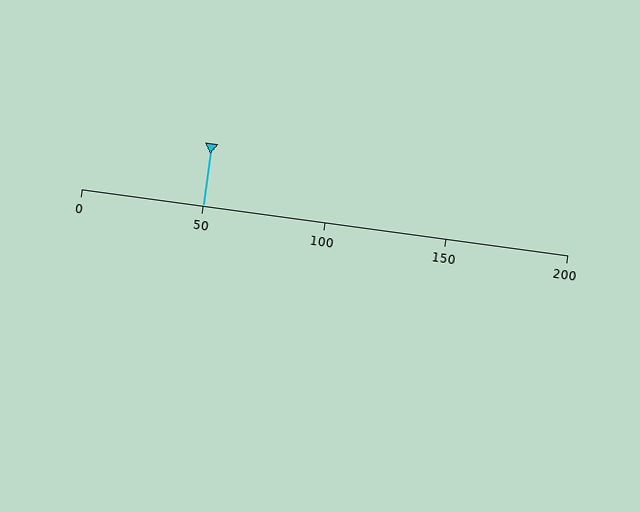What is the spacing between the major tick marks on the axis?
The major ticks are spaced 50 apart.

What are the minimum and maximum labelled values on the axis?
The axis runs from 0 to 200.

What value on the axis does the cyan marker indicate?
The marker indicates approximately 50.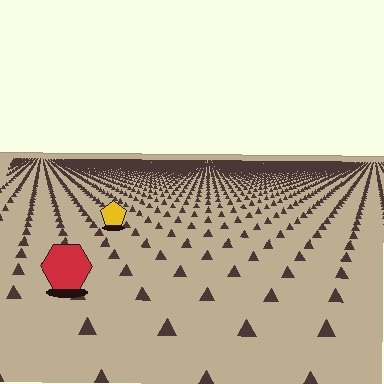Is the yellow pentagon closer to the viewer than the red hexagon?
No. The red hexagon is closer — you can tell from the texture gradient: the ground texture is coarser near it.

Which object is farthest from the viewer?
The yellow pentagon is farthest from the viewer. It appears smaller and the ground texture around it is denser.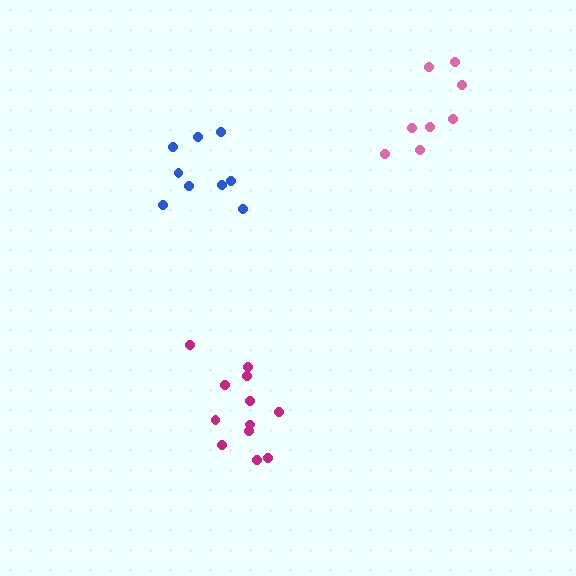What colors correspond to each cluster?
The clusters are colored: pink, magenta, blue.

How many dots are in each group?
Group 1: 8 dots, Group 2: 12 dots, Group 3: 9 dots (29 total).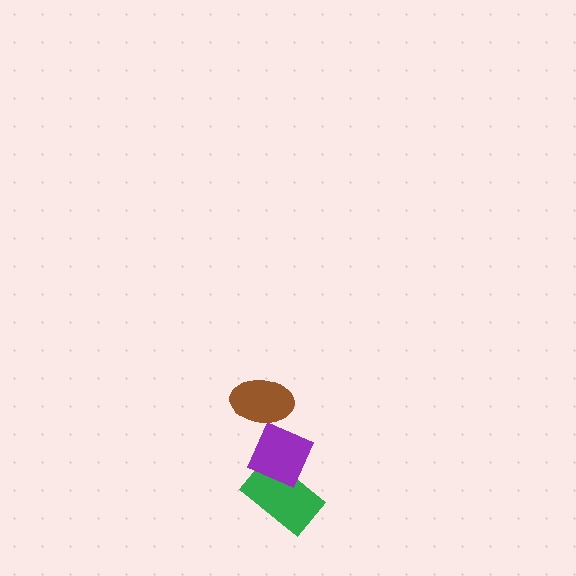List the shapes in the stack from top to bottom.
From top to bottom: the brown ellipse, the purple diamond, the green rectangle.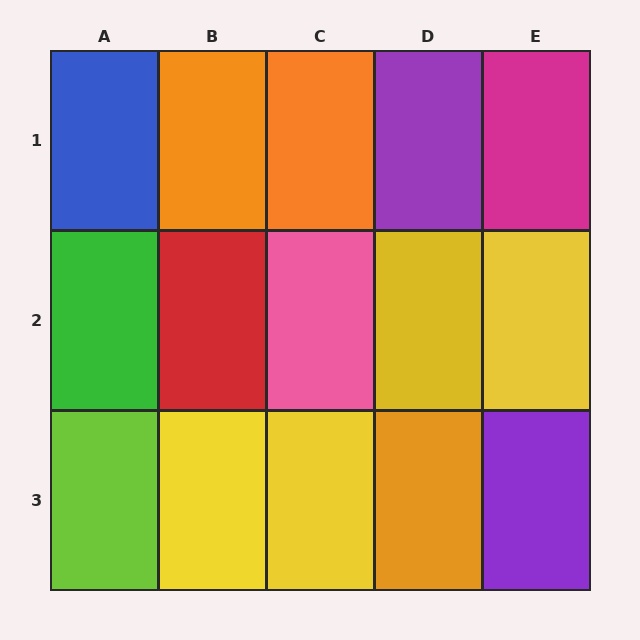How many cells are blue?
1 cell is blue.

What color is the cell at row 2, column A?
Green.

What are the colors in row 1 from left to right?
Blue, orange, orange, purple, magenta.